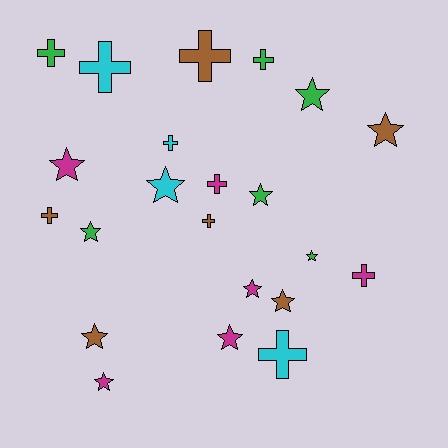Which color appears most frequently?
Magenta, with 6 objects.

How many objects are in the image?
There are 22 objects.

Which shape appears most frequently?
Star, with 12 objects.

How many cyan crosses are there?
There are 3 cyan crosses.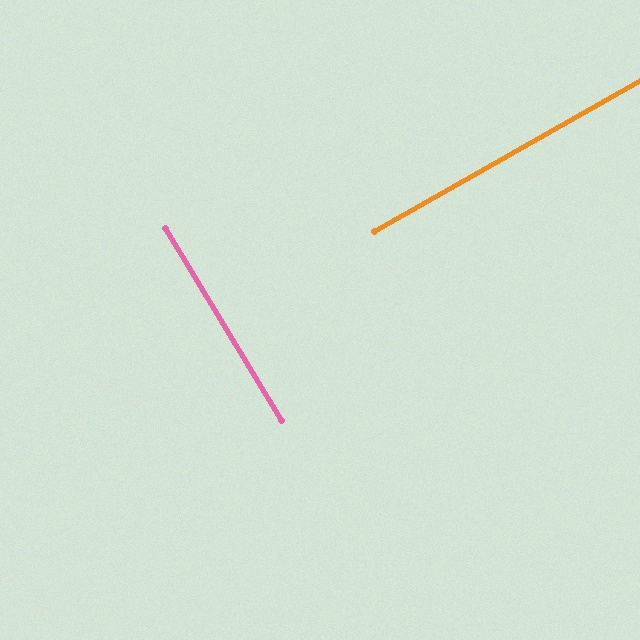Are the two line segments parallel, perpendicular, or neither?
Perpendicular — they meet at approximately 89°.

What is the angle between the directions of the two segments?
Approximately 89 degrees.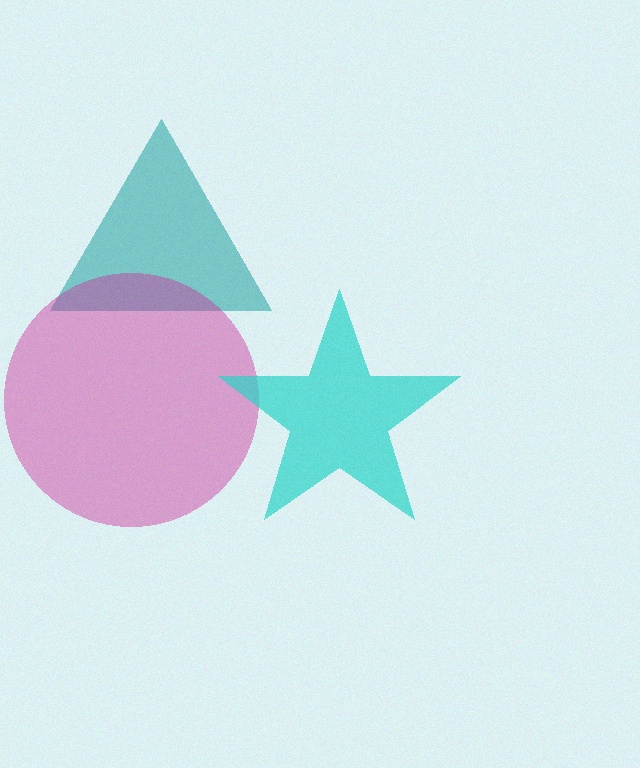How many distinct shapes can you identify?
There are 3 distinct shapes: a teal triangle, a magenta circle, a cyan star.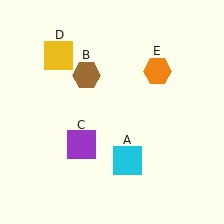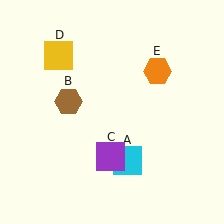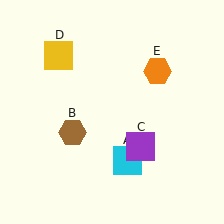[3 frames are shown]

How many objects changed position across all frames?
2 objects changed position: brown hexagon (object B), purple square (object C).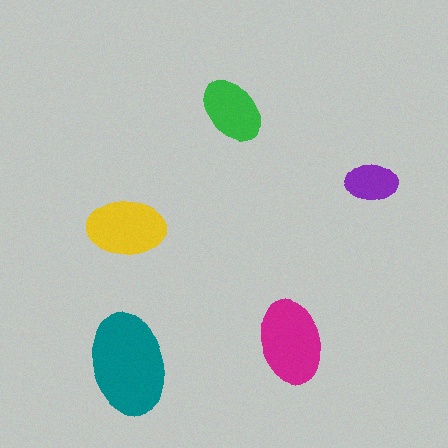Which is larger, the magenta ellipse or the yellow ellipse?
The magenta one.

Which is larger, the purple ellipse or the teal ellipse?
The teal one.